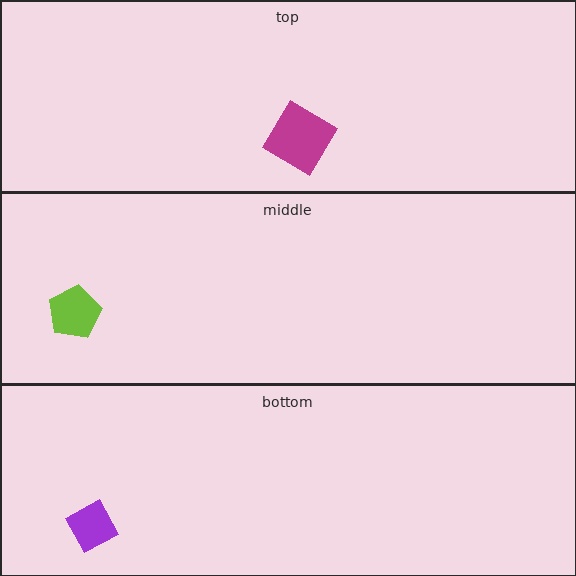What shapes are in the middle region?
The lime pentagon.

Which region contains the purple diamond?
The bottom region.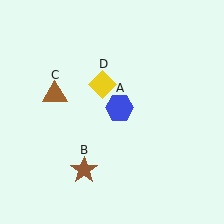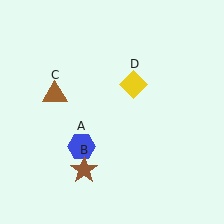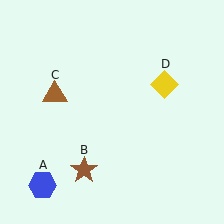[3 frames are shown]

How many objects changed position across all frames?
2 objects changed position: blue hexagon (object A), yellow diamond (object D).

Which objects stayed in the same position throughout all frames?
Brown star (object B) and brown triangle (object C) remained stationary.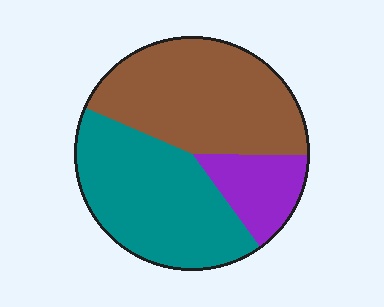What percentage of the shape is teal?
Teal takes up about two fifths (2/5) of the shape.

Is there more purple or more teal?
Teal.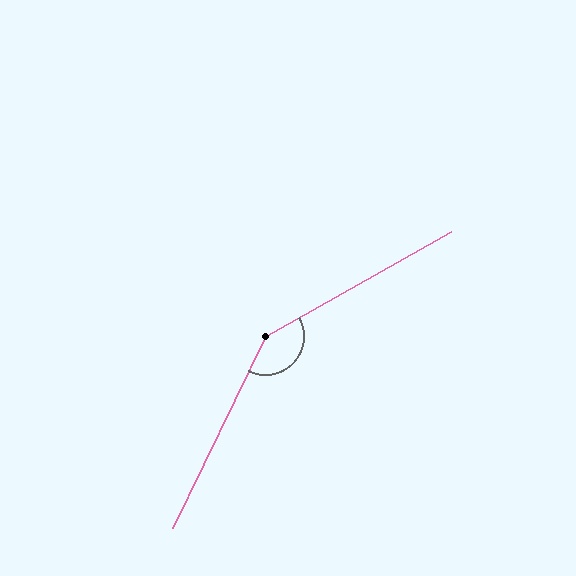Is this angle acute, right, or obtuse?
It is obtuse.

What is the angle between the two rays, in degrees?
Approximately 145 degrees.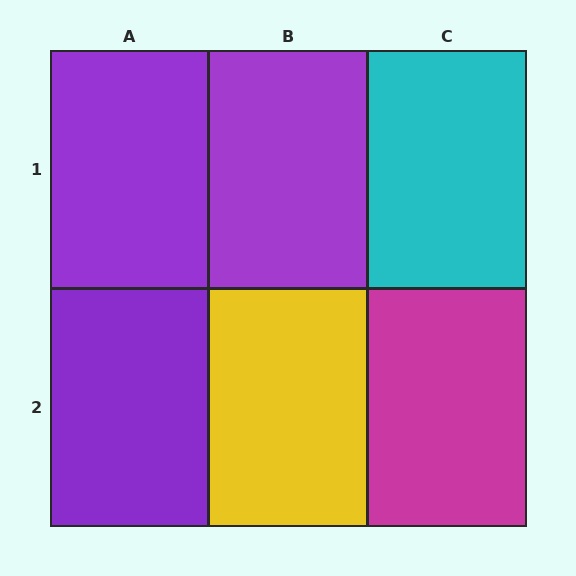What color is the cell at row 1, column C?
Cyan.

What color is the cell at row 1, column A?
Purple.